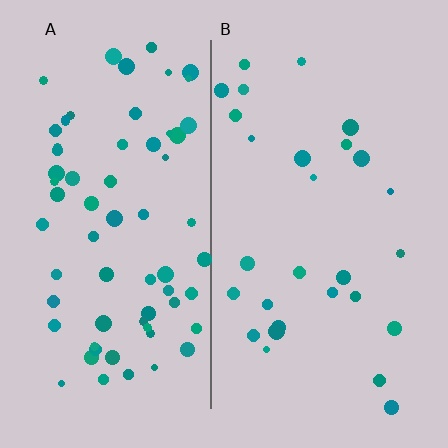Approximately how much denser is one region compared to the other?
Approximately 2.5× — region A over region B.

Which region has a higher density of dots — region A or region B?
A (the left).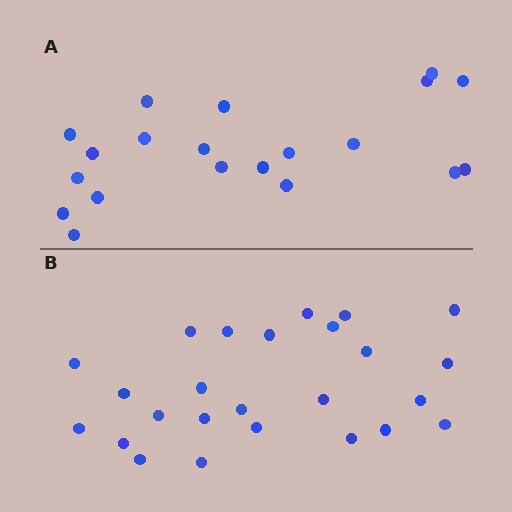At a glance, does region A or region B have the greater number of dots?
Region B (the bottom region) has more dots.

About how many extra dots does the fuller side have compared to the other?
Region B has about 5 more dots than region A.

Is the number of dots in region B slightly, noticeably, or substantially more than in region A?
Region B has noticeably more, but not dramatically so. The ratio is roughly 1.2 to 1.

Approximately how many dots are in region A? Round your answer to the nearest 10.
About 20 dots.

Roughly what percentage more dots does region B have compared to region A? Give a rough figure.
About 25% more.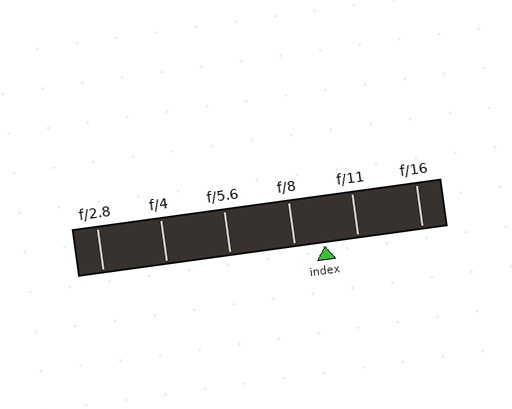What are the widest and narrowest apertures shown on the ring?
The widest aperture shown is f/2.8 and the narrowest is f/16.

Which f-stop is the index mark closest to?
The index mark is closest to f/8.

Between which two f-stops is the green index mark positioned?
The index mark is between f/8 and f/11.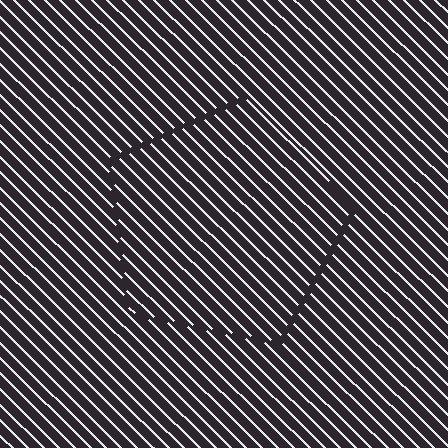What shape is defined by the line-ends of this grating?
An illusory pentagon. The interior of the shape contains the same grating, shifted by half a period — the contour is defined by the phase discontinuity where line-ends from the inner and outer gratings abut.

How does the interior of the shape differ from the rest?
The interior of the shape contains the same grating, shifted by half a period — the contour is defined by the phase discontinuity where line-ends from the inner and outer gratings abut.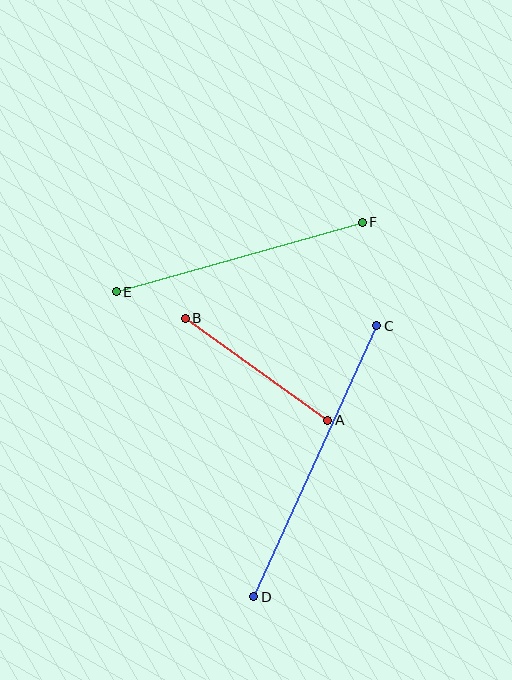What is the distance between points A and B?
The distance is approximately 175 pixels.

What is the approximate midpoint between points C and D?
The midpoint is at approximately (315, 461) pixels.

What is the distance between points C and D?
The distance is approximately 298 pixels.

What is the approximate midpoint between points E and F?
The midpoint is at approximately (239, 257) pixels.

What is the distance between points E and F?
The distance is approximately 256 pixels.